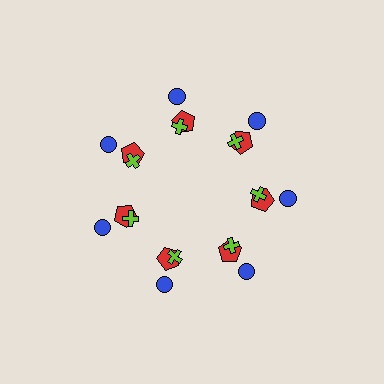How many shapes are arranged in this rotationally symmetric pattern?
There are 21 shapes, arranged in 7 groups of 3.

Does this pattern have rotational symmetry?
Yes, this pattern has 7-fold rotational symmetry. It looks the same after rotating 51 degrees around the center.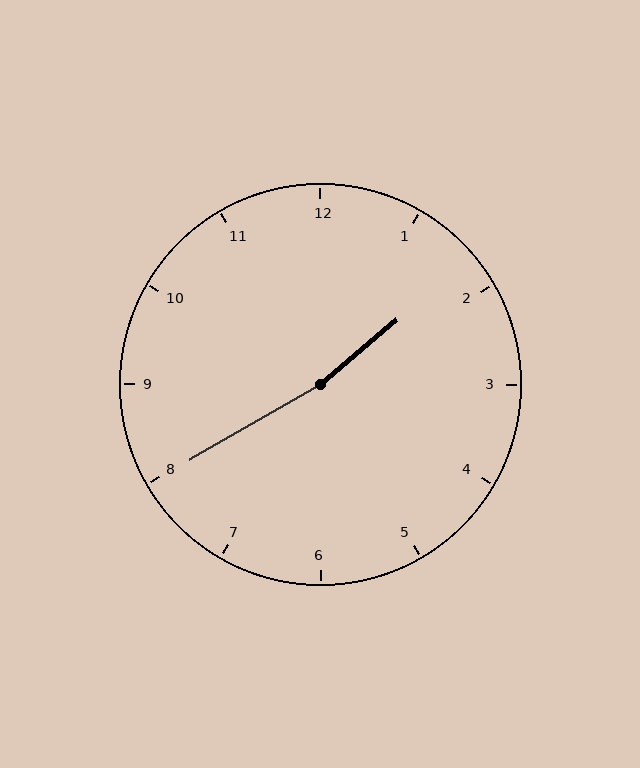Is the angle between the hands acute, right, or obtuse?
It is obtuse.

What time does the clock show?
1:40.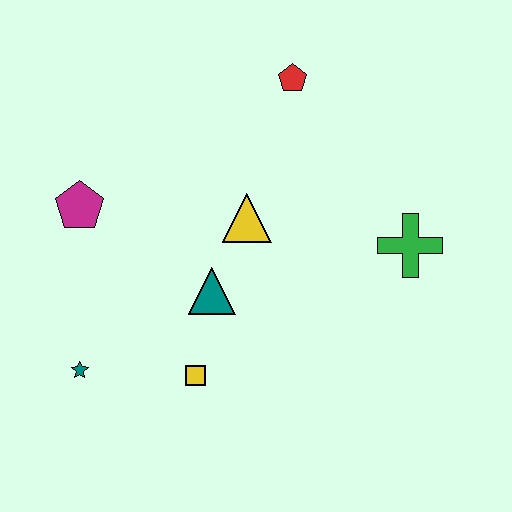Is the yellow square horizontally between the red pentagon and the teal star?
Yes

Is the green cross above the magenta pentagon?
No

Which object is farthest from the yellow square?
The red pentagon is farthest from the yellow square.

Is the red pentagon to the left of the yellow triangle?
No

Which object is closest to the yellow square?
The teal triangle is closest to the yellow square.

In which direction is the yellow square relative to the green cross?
The yellow square is to the left of the green cross.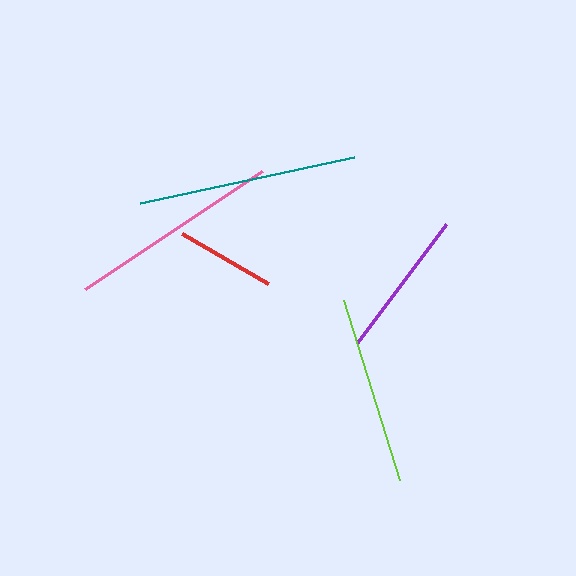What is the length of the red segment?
The red segment is approximately 100 pixels long.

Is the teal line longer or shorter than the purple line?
The teal line is longer than the purple line.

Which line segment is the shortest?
The red line is the shortest at approximately 100 pixels.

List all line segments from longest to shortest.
From longest to shortest: teal, pink, lime, purple, red.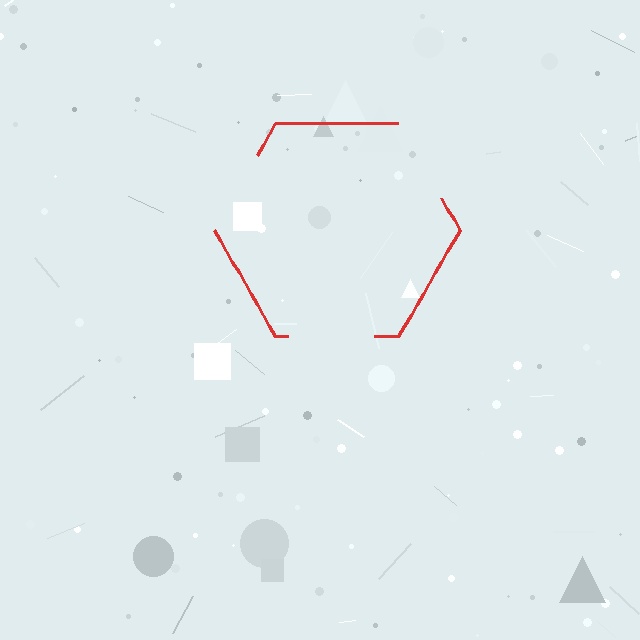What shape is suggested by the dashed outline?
The dashed outline suggests a hexagon.